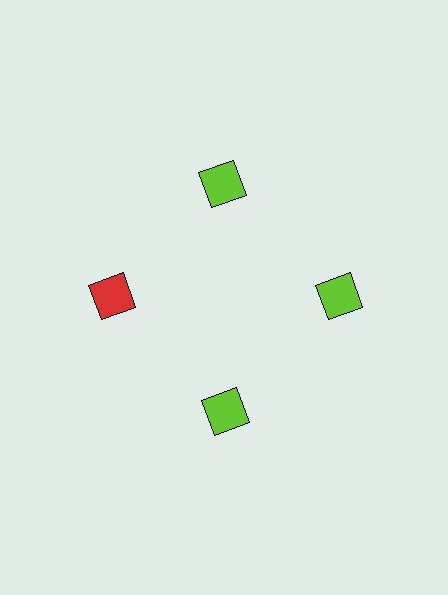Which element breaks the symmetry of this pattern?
The red square at roughly the 9 o'clock position breaks the symmetry. All other shapes are lime squares.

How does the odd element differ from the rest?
It has a different color: red instead of lime.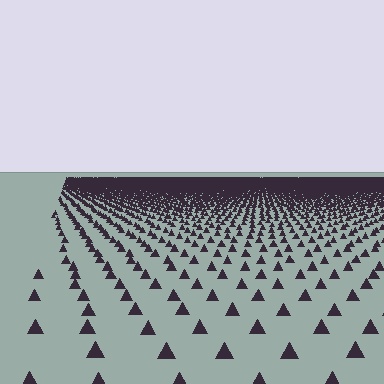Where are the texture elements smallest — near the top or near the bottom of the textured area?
Near the top.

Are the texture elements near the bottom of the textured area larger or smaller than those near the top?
Larger. Near the bottom, elements are closer to the viewer and appear at a bigger on-screen size.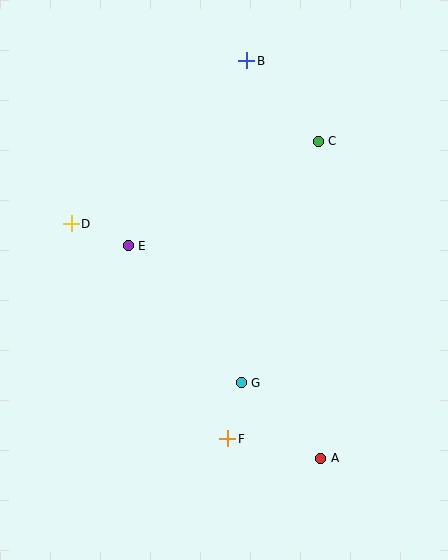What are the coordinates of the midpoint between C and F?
The midpoint between C and F is at (273, 290).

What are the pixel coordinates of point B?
Point B is at (247, 61).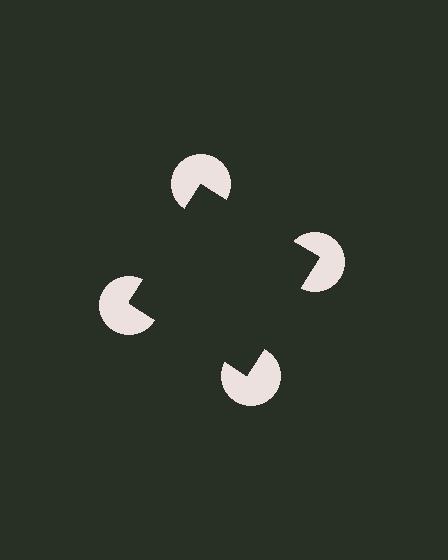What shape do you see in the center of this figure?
An illusory square — its edges are inferred from the aligned wedge cuts in the pac-man discs, not physically drawn.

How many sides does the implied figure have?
4 sides.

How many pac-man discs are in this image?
There are 4 — one at each vertex of the illusory square.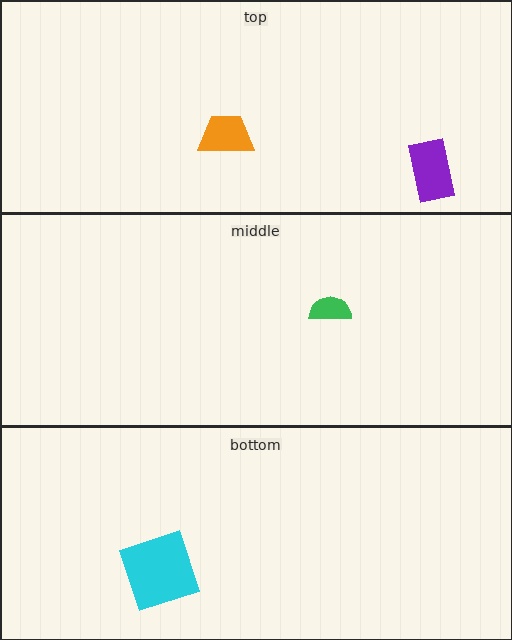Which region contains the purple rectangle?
The top region.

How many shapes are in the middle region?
1.